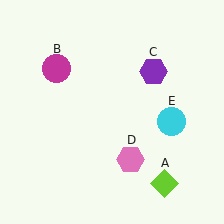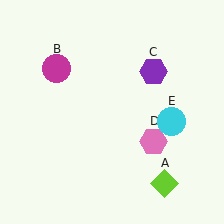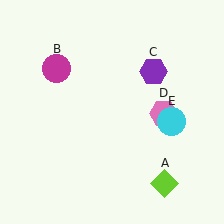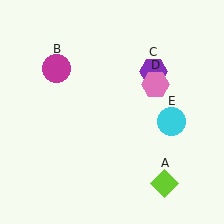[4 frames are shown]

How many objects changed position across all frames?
1 object changed position: pink hexagon (object D).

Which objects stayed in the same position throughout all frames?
Lime diamond (object A) and magenta circle (object B) and purple hexagon (object C) and cyan circle (object E) remained stationary.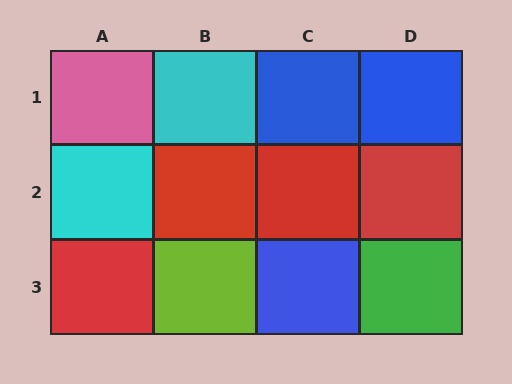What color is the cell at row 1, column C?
Blue.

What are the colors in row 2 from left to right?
Cyan, red, red, red.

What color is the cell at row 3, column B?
Lime.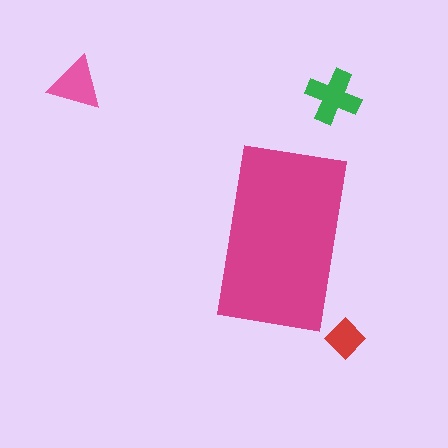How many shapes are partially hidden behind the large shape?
0 shapes are partially hidden.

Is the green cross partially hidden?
No, the green cross is fully visible.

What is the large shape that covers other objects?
A magenta rectangle.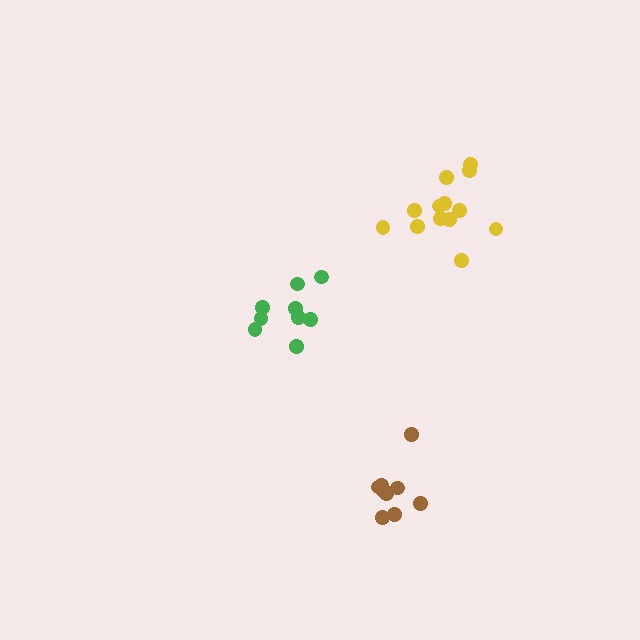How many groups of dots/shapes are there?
There are 3 groups.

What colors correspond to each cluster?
The clusters are colored: brown, yellow, green.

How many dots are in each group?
Group 1: 9 dots, Group 2: 13 dots, Group 3: 9 dots (31 total).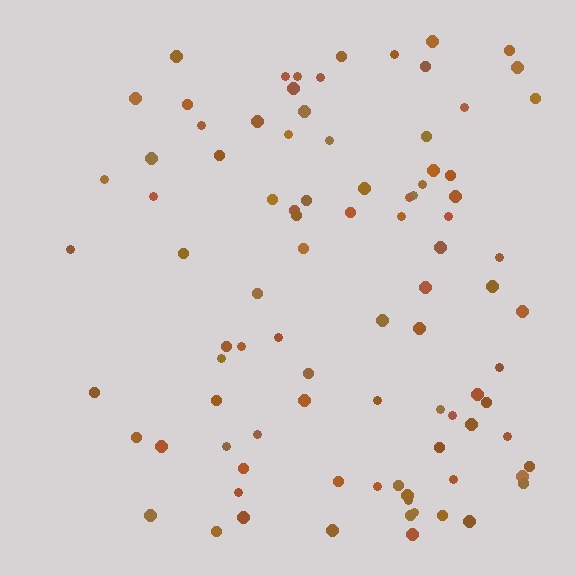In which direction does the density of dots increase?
From left to right, with the right side densest.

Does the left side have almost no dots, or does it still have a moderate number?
Still a moderate number, just noticeably fewer than the right.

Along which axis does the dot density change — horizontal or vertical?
Horizontal.